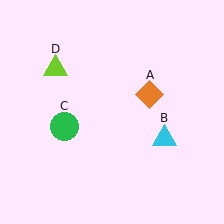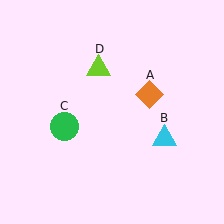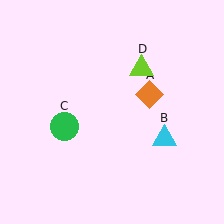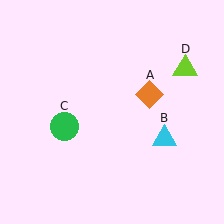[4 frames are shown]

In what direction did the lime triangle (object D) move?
The lime triangle (object D) moved right.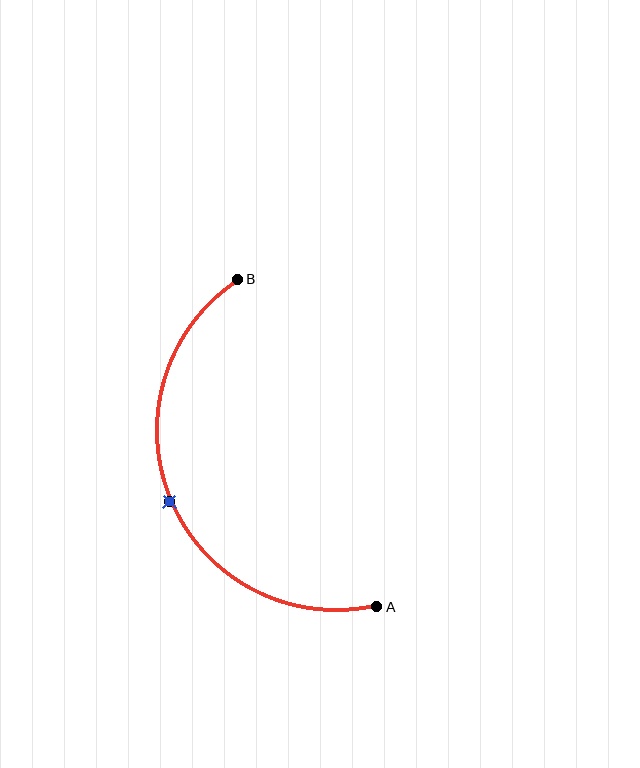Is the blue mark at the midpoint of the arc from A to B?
Yes. The blue mark lies on the arc at equal arc-length from both A and B — it is the arc midpoint.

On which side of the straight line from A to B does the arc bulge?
The arc bulges to the left of the straight line connecting A and B.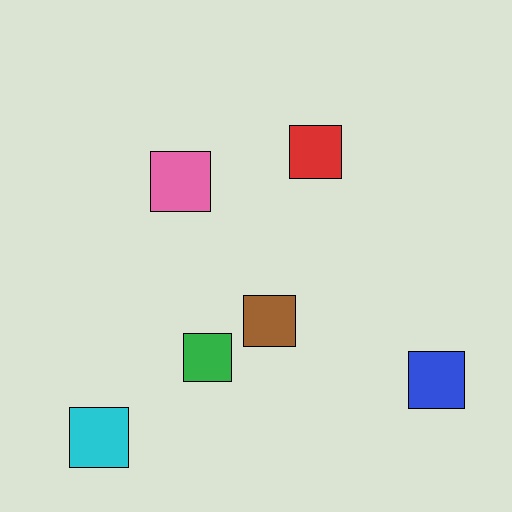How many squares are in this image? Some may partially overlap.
There are 6 squares.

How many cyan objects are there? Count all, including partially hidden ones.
There is 1 cyan object.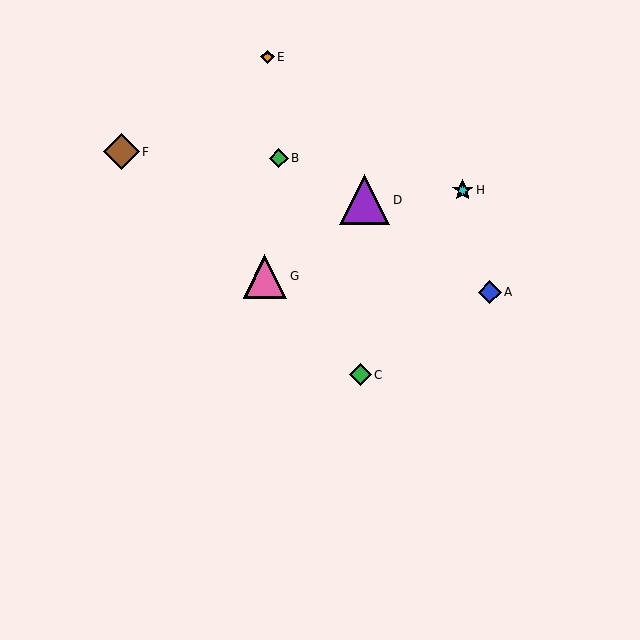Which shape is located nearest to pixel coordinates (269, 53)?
The orange diamond (labeled E) at (267, 57) is nearest to that location.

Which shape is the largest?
The purple triangle (labeled D) is the largest.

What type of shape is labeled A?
Shape A is a blue diamond.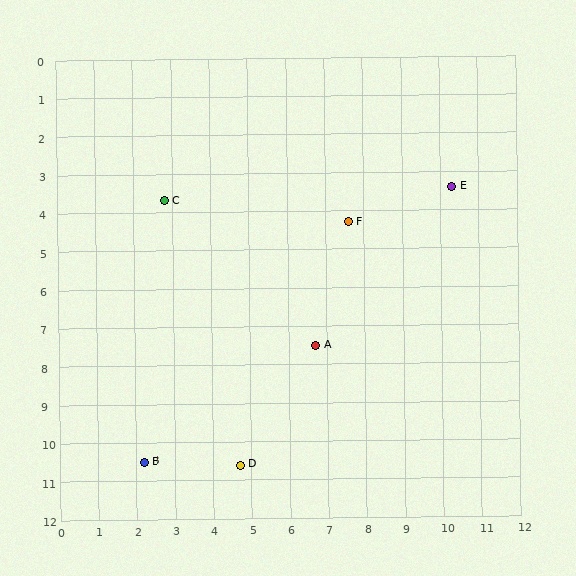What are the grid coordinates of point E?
Point E is at approximately (10.3, 3.4).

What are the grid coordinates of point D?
Point D is at approximately (4.7, 10.6).